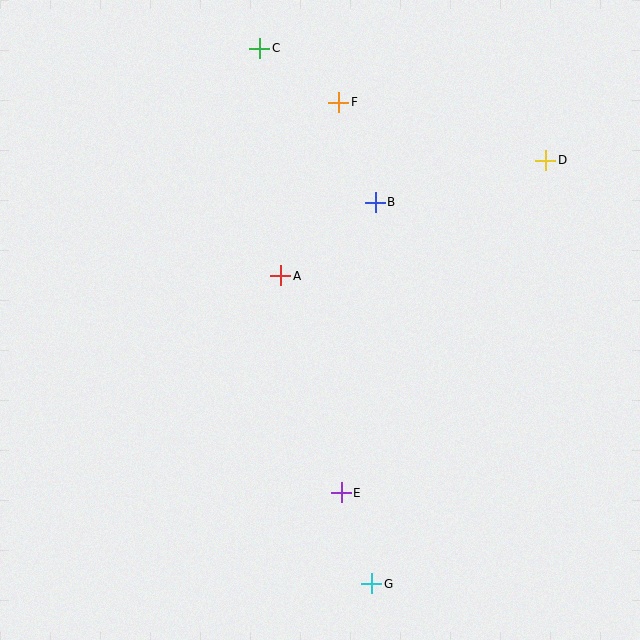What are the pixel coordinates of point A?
Point A is at (281, 276).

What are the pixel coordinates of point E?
Point E is at (341, 493).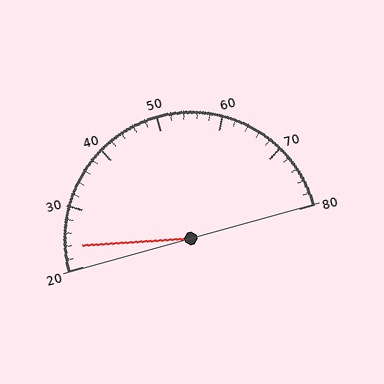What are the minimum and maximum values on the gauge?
The gauge ranges from 20 to 80.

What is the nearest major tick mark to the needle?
The nearest major tick mark is 20.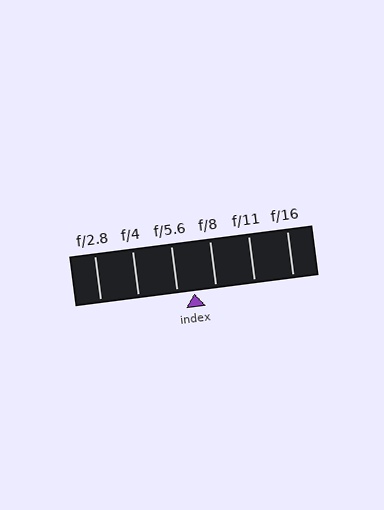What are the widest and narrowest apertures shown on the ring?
The widest aperture shown is f/2.8 and the narrowest is f/16.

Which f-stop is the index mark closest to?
The index mark is closest to f/5.6.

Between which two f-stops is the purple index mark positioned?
The index mark is between f/5.6 and f/8.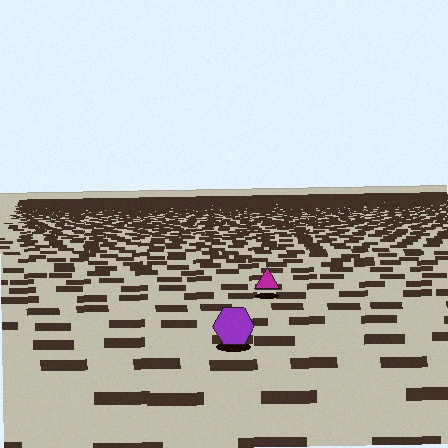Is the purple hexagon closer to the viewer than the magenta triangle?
Yes. The purple hexagon is closer — you can tell from the texture gradient: the ground texture is coarser near it.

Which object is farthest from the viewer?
The magenta triangle is farthest from the viewer. It appears smaller and the ground texture around it is denser.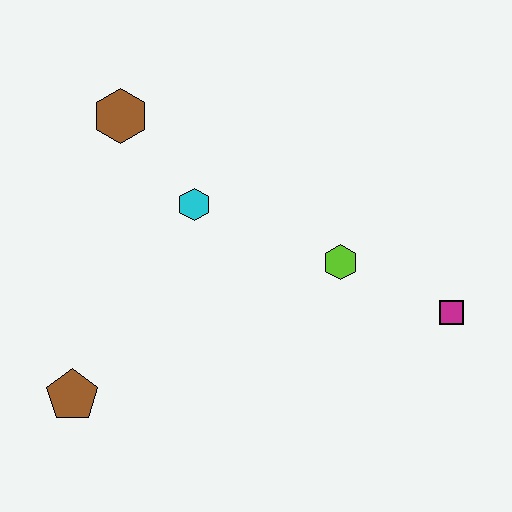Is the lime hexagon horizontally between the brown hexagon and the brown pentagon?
No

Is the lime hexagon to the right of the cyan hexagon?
Yes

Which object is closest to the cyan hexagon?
The brown hexagon is closest to the cyan hexagon.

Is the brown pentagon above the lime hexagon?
No